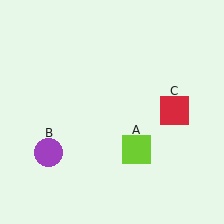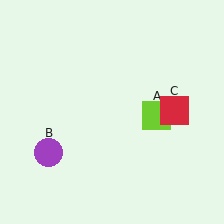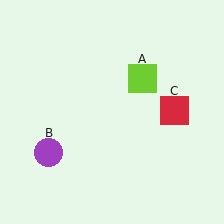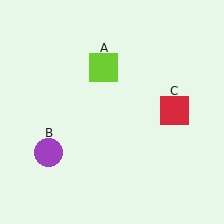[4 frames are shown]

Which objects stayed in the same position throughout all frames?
Purple circle (object B) and red square (object C) remained stationary.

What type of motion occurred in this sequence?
The lime square (object A) rotated counterclockwise around the center of the scene.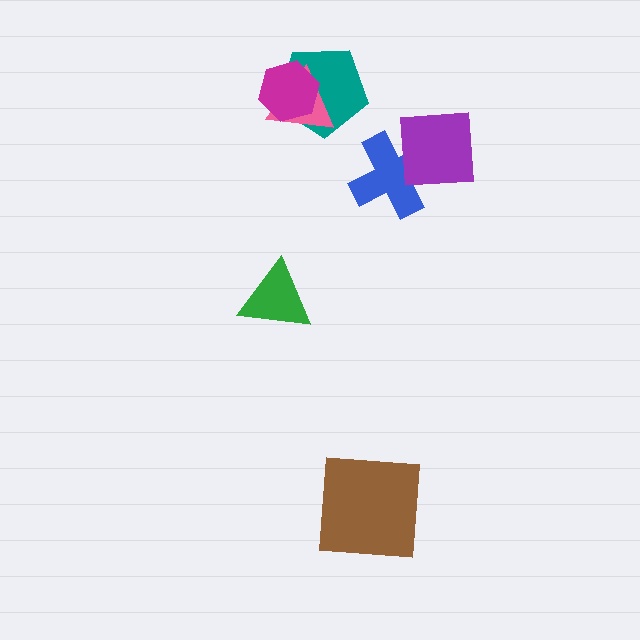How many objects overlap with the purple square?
1 object overlaps with the purple square.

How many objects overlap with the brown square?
0 objects overlap with the brown square.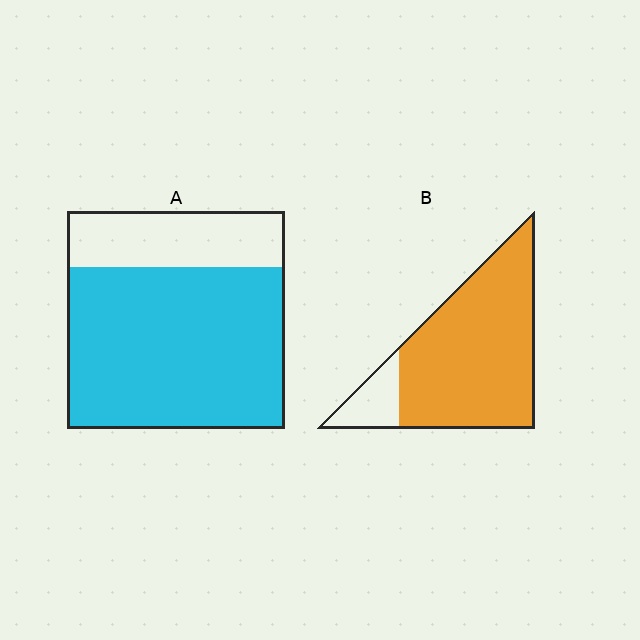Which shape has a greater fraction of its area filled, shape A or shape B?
Shape B.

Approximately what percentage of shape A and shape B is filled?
A is approximately 75% and B is approximately 85%.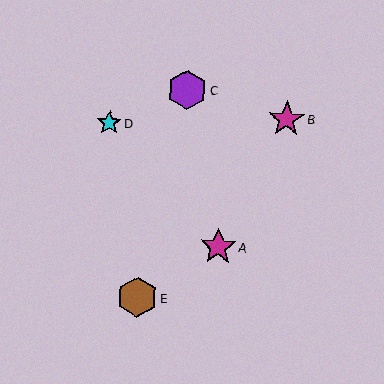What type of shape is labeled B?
Shape B is a magenta star.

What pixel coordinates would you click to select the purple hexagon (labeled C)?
Click at (187, 90) to select the purple hexagon C.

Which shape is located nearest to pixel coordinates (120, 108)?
The cyan star (labeled D) at (109, 123) is nearest to that location.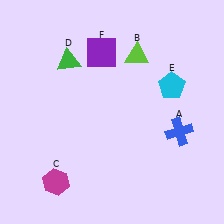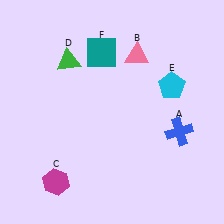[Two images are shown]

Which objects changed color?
B changed from lime to pink. F changed from purple to teal.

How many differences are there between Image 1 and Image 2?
There are 2 differences between the two images.